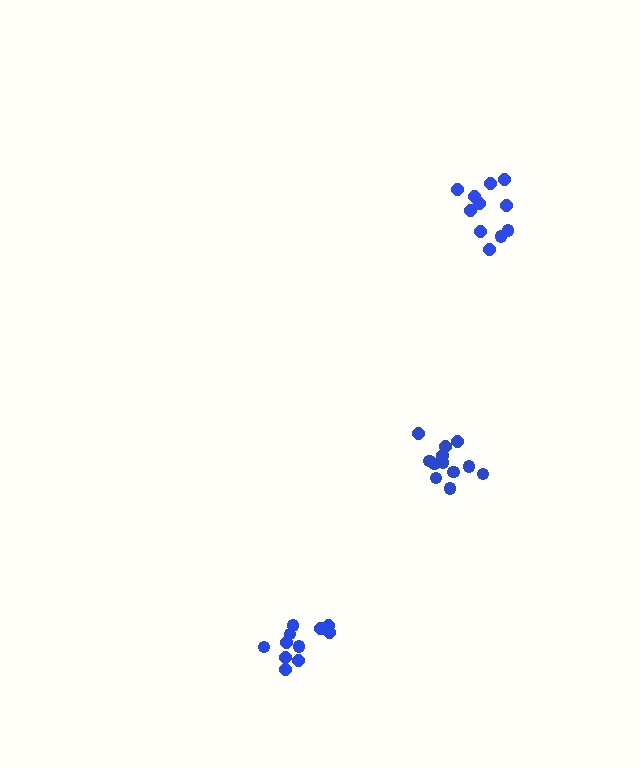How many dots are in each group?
Group 1: 12 dots, Group 2: 11 dots, Group 3: 11 dots (34 total).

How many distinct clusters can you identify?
There are 3 distinct clusters.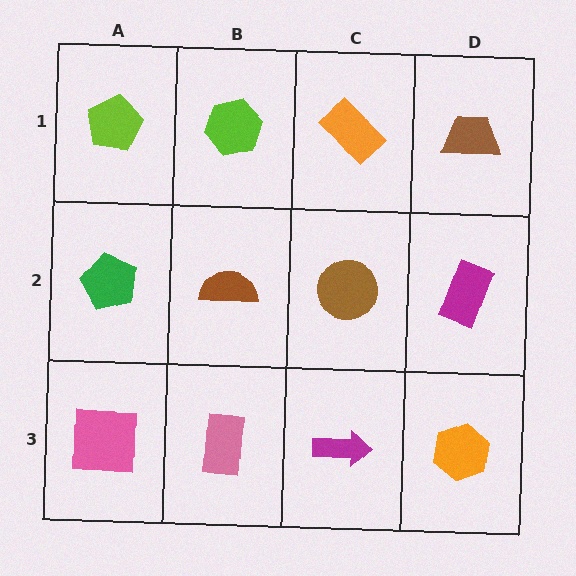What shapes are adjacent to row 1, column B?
A brown semicircle (row 2, column B), a lime pentagon (row 1, column A), an orange rectangle (row 1, column C).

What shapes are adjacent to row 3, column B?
A brown semicircle (row 2, column B), a pink square (row 3, column A), a magenta arrow (row 3, column C).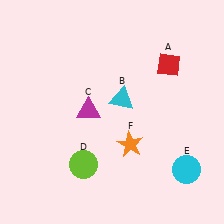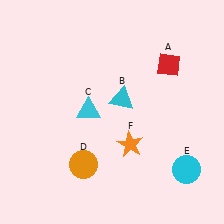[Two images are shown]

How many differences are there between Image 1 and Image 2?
There are 2 differences between the two images.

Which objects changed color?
C changed from magenta to cyan. D changed from lime to orange.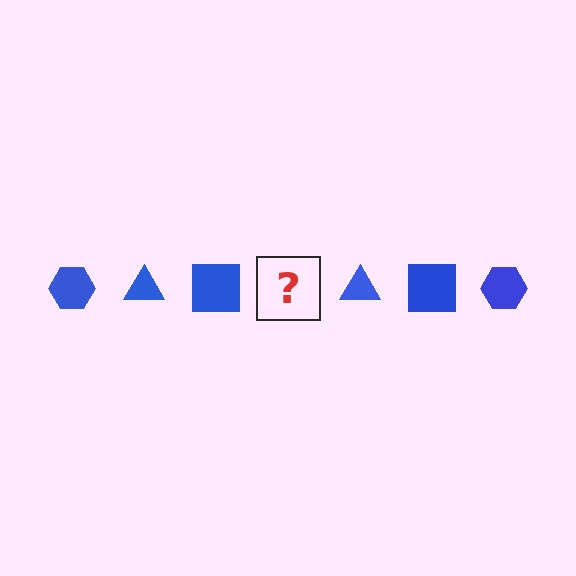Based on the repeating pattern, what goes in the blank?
The blank should be a blue hexagon.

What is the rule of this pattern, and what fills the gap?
The rule is that the pattern cycles through hexagon, triangle, square shapes in blue. The gap should be filled with a blue hexagon.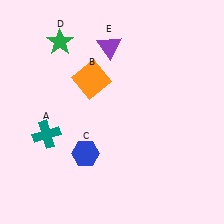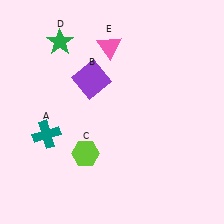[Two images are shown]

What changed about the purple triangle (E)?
In Image 1, E is purple. In Image 2, it changed to pink.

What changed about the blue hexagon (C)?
In Image 1, C is blue. In Image 2, it changed to lime.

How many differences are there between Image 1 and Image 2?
There are 3 differences between the two images.